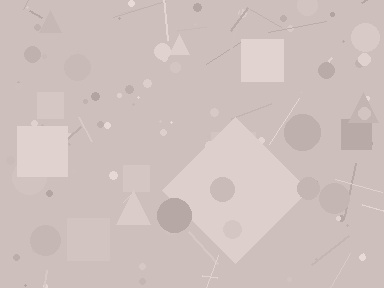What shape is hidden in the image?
A diamond is hidden in the image.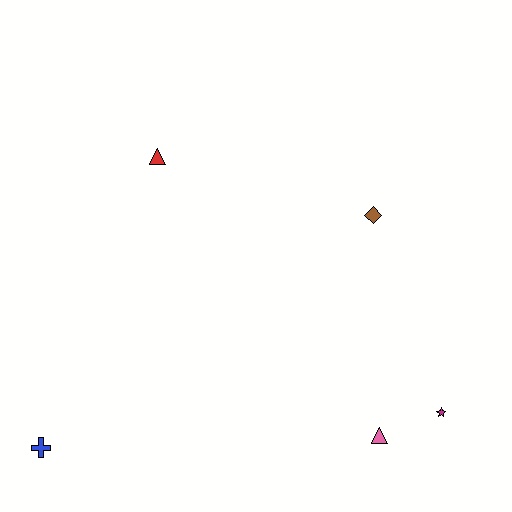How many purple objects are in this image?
There are no purple objects.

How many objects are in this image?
There are 5 objects.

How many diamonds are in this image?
There is 1 diamond.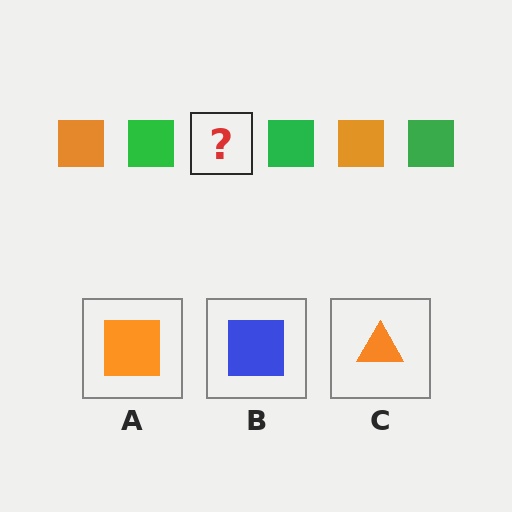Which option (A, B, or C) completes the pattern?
A.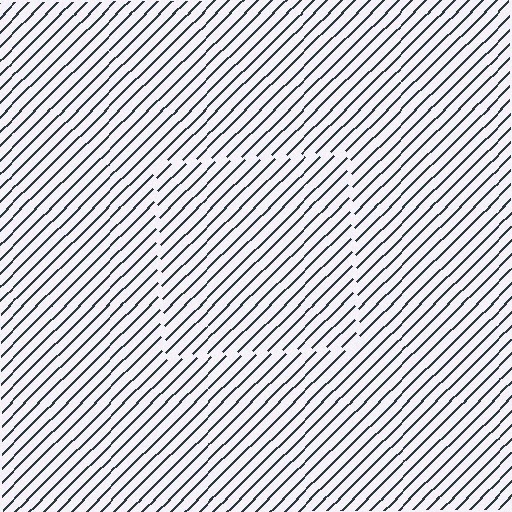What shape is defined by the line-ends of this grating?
An illusory square. The interior of the shape contains the same grating, shifted by half a period — the contour is defined by the phase discontinuity where line-ends from the inner and outer gratings abut.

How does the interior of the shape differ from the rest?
The interior of the shape contains the same grating, shifted by half a period — the contour is defined by the phase discontinuity where line-ends from the inner and outer gratings abut.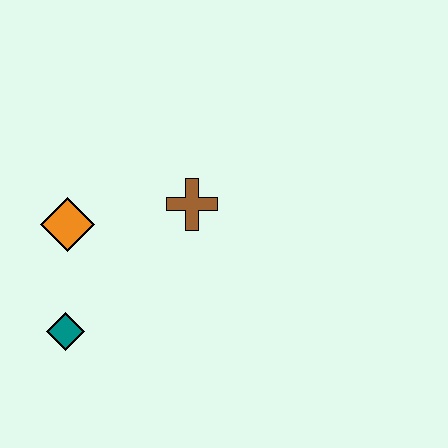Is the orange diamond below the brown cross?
Yes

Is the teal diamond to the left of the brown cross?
Yes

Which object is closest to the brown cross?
The orange diamond is closest to the brown cross.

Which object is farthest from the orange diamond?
The brown cross is farthest from the orange diamond.